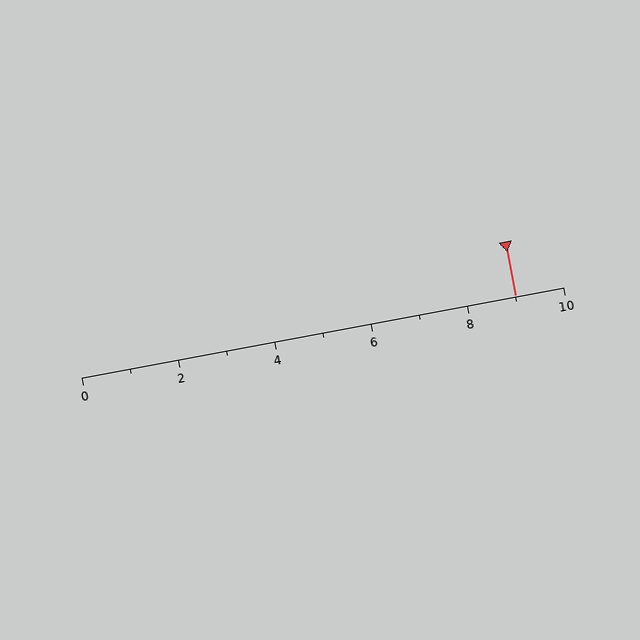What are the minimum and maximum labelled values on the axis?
The axis runs from 0 to 10.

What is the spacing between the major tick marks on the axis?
The major ticks are spaced 2 apart.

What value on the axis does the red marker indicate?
The marker indicates approximately 9.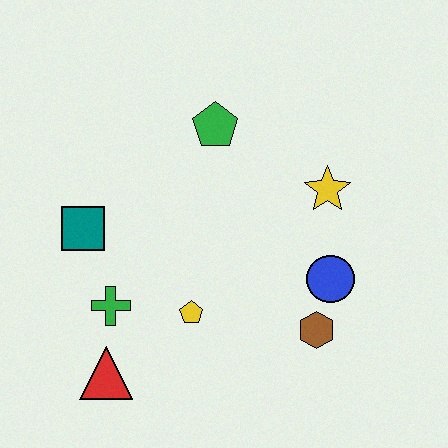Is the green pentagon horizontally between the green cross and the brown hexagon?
Yes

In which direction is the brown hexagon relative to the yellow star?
The brown hexagon is below the yellow star.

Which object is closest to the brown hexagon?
The blue circle is closest to the brown hexagon.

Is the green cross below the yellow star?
Yes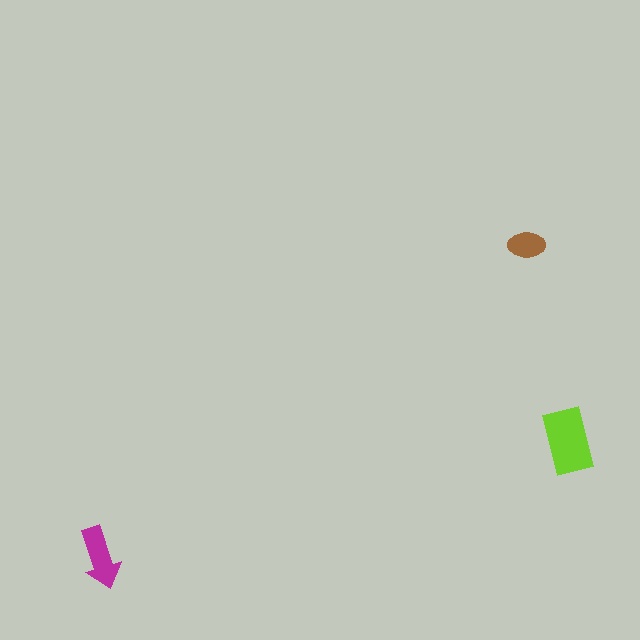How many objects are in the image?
There are 3 objects in the image.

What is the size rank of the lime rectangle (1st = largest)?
1st.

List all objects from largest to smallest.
The lime rectangle, the magenta arrow, the brown ellipse.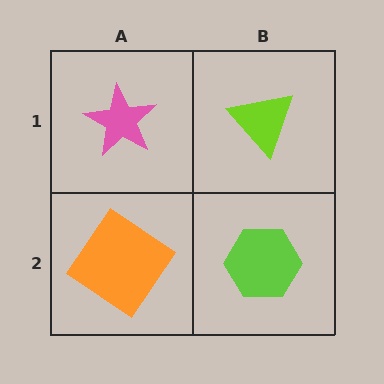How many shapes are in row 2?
2 shapes.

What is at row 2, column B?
A lime hexagon.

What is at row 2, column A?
An orange diamond.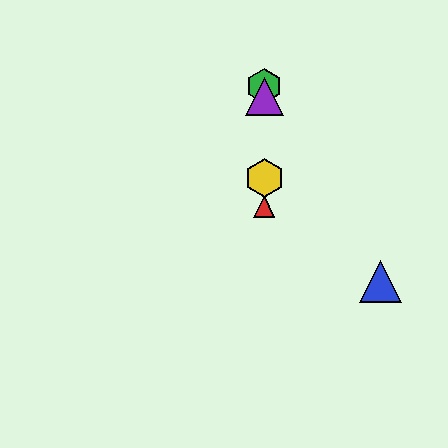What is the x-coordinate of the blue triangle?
The blue triangle is at x≈381.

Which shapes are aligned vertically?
The red triangle, the green hexagon, the yellow hexagon, the purple triangle are aligned vertically.